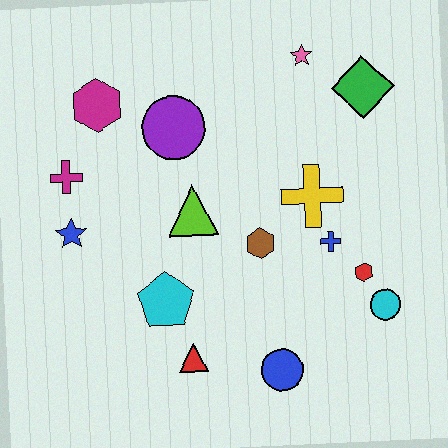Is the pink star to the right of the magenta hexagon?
Yes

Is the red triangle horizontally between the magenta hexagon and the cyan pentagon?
No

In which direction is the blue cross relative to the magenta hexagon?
The blue cross is to the right of the magenta hexagon.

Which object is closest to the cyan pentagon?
The red triangle is closest to the cyan pentagon.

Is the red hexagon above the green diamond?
No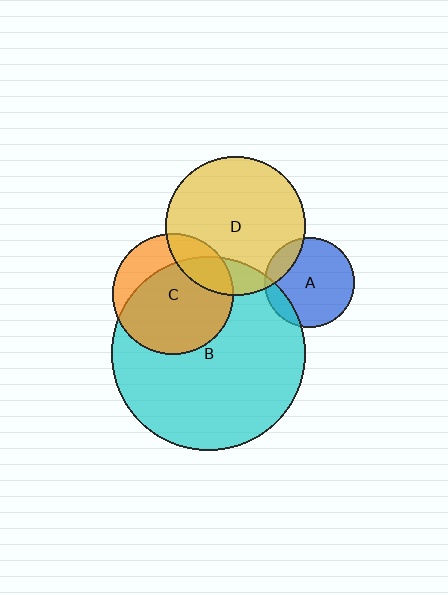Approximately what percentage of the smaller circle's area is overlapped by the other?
Approximately 15%.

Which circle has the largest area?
Circle B (cyan).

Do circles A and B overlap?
Yes.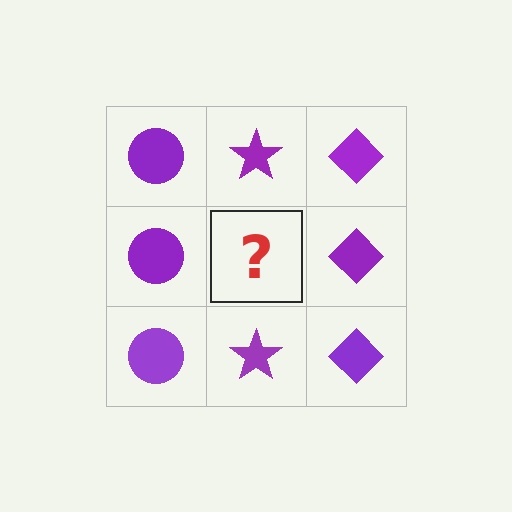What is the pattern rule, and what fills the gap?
The rule is that each column has a consistent shape. The gap should be filled with a purple star.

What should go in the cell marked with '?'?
The missing cell should contain a purple star.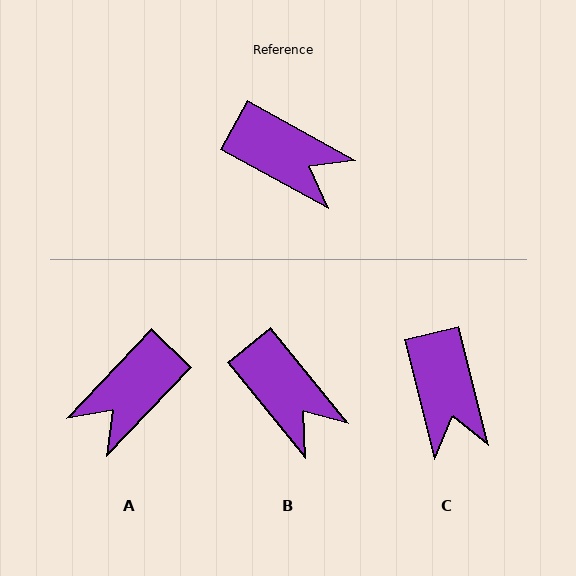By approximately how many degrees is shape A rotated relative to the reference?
Approximately 105 degrees clockwise.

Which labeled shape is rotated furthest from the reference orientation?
A, about 105 degrees away.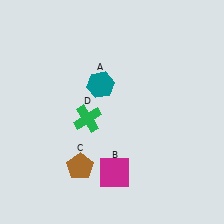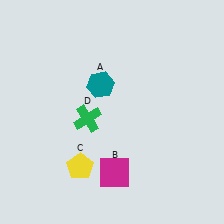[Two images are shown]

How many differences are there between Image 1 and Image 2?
There is 1 difference between the two images.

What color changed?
The pentagon (C) changed from brown in Image 1 to yellow in Image 2.